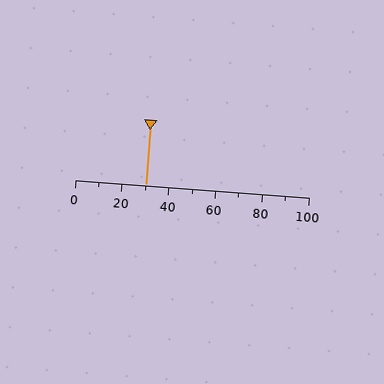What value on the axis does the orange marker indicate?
The marker indicates approximately 30.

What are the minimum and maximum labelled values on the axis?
The axis runs from 0 to 100.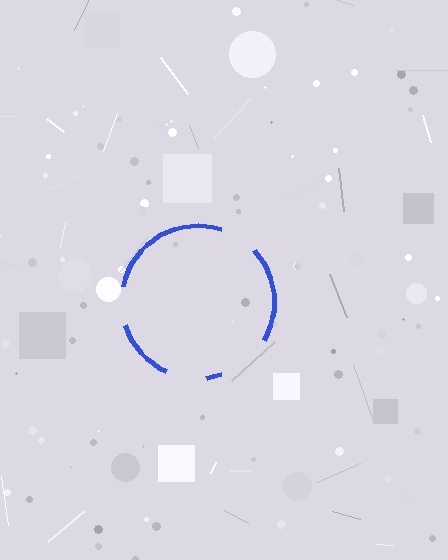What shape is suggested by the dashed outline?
The dashed outline suggests a circle.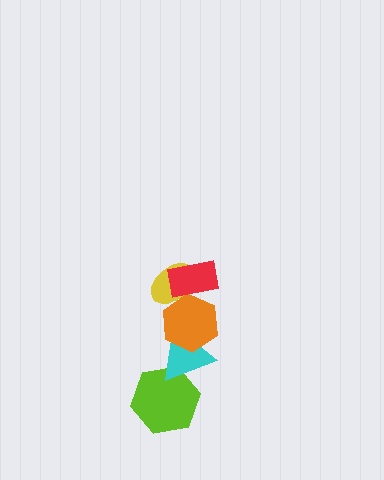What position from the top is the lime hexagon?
The lime hexagon is 5th from the top.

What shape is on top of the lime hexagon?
The cyan triangle is on top of the lime hexagon.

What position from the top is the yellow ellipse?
The yellow ellipse is 2nd from the top.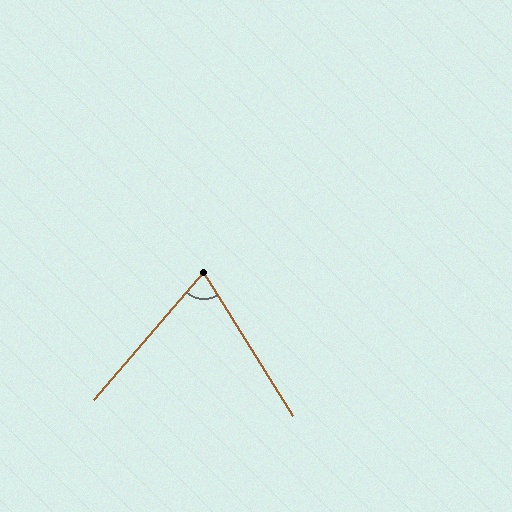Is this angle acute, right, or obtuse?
It is acute.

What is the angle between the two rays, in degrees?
Approximately 73 degrees.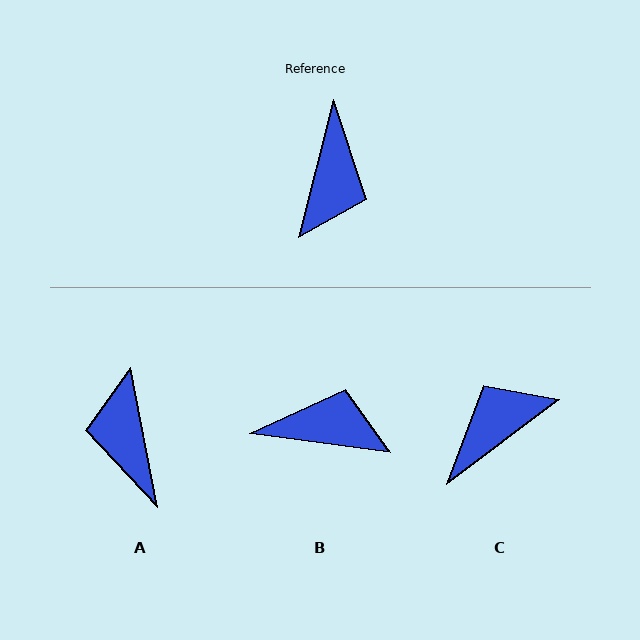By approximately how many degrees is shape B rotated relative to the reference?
Approximately 96 degrees counter-clockwise.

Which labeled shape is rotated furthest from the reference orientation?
A, about 155 degrees away.